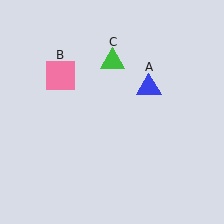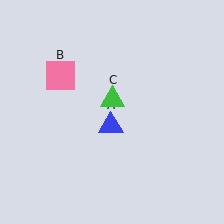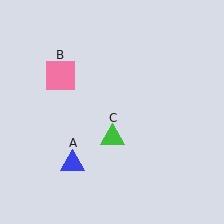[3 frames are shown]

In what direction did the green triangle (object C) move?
The green triangle (object C) moved down.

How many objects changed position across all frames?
2 objects changed position: blue triangle (object A), green triangle (object C).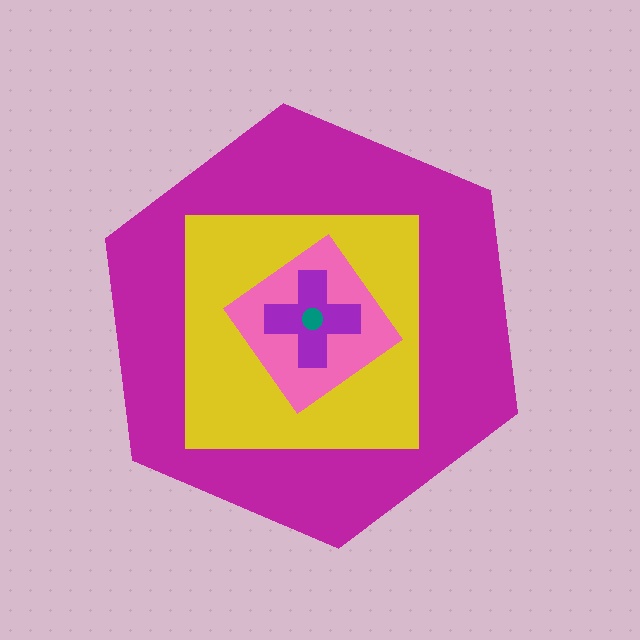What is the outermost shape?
The magenta hexagon.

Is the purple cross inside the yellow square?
Yes.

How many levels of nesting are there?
5.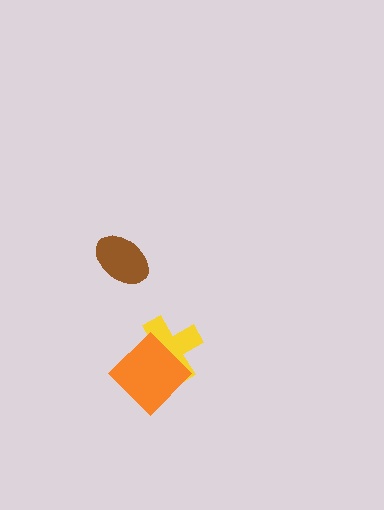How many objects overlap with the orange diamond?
1 object overlaps with the orange diamond.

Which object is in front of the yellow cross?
The orange diamond is in front of the yellow cross.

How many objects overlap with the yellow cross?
1 object overlaps with the yellow cross.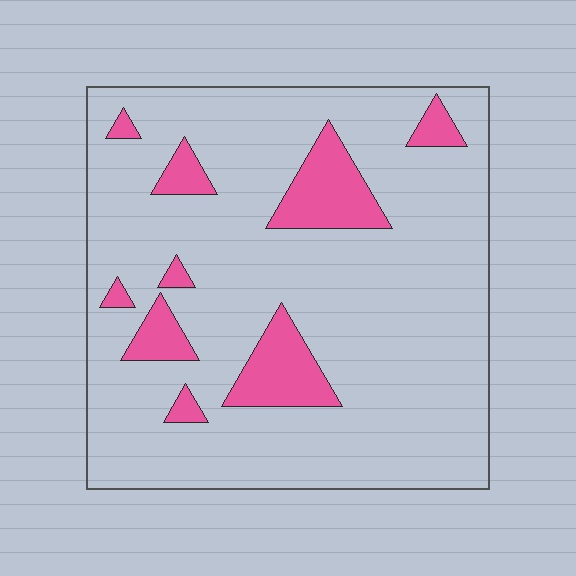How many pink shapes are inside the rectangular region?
9.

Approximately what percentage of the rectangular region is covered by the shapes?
Approximately 15%.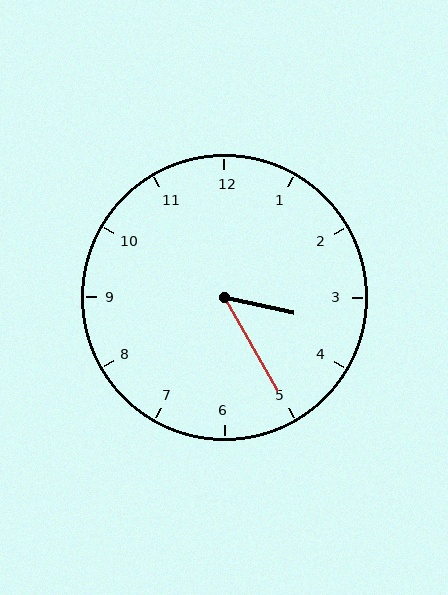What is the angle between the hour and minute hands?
Approximately 48 degrees.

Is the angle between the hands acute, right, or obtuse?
It is acute.